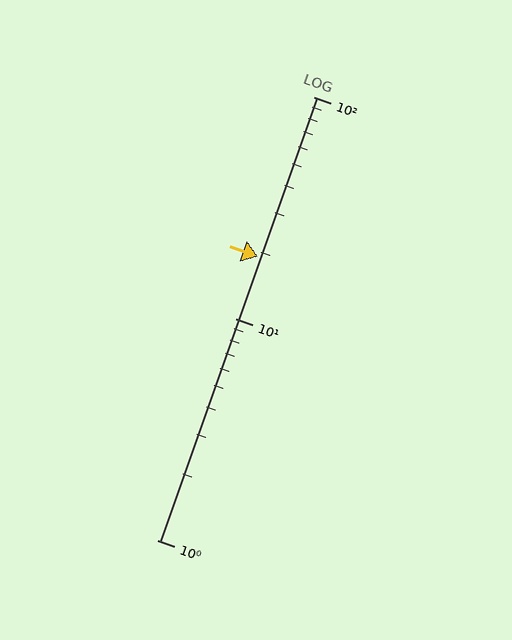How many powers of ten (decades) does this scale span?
The scale spans 2 decades, from 1 to 100.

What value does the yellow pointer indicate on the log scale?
The pointer indicates approximately 19.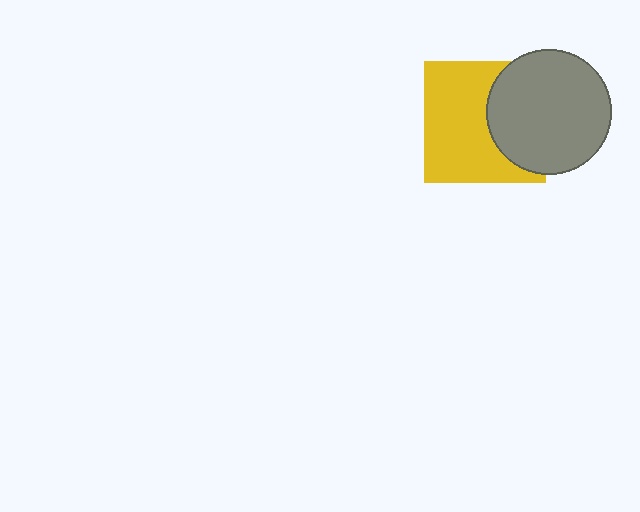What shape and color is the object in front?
The object in front is a gray circle.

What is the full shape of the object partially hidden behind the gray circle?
The partially hidden object is a yellow square.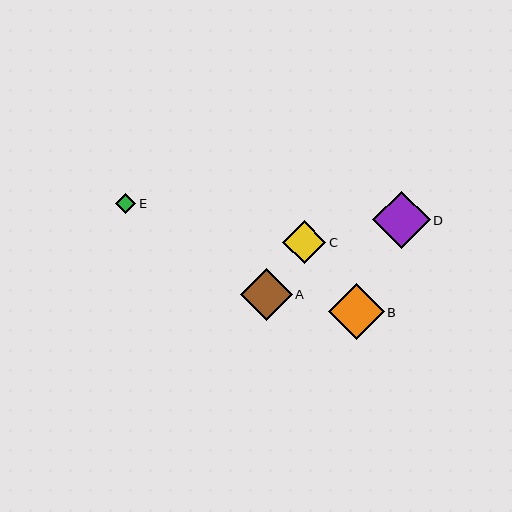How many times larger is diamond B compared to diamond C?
Diamond B is approximately 1.3 times the size of diamond C.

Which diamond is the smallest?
Diamond E is the smallest with a size of approximately 20 pixels.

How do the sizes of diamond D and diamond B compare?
Diamond D and diamond B are approximately the same size.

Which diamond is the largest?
Diamond D is the largest with a size of approximately 57 pixels.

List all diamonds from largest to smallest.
From largest to smallest: D, B, A, C, E.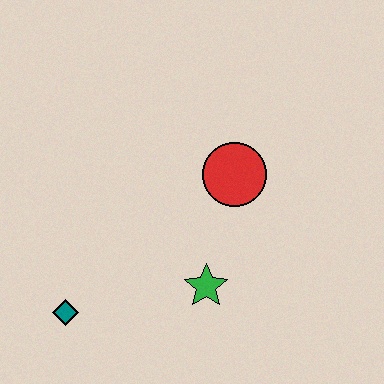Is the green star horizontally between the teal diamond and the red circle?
Yes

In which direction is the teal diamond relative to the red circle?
The teal diamond is to the left of the red circle.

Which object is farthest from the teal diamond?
The red circle is farthest from the teal diamond.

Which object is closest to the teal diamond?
The green star is closest to the teal diamond.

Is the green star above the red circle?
No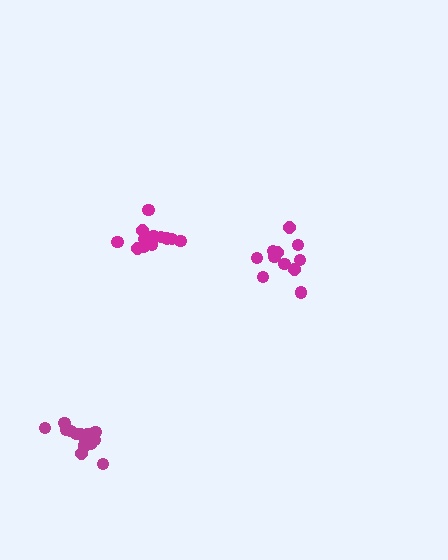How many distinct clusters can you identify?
There are 3 distinct clusters.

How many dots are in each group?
Group 1: 15 dots, Group 2: 12 dots, Group 3: 11 dots (38 total).